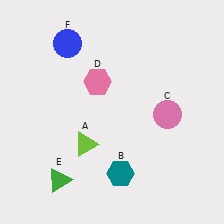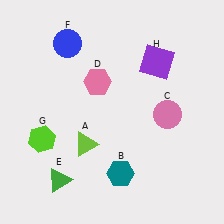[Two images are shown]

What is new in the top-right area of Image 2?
A purple square (H) was added in the top-right area of Image 2.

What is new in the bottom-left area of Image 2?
A lime hexagon (G) was added in the bottom-left area of Image 2.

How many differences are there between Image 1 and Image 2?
There are 2 differences between the two images.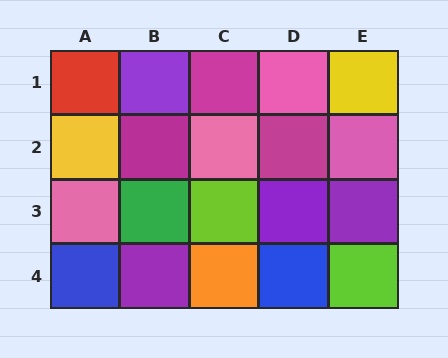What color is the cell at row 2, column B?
Magenta.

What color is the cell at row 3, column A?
Pink.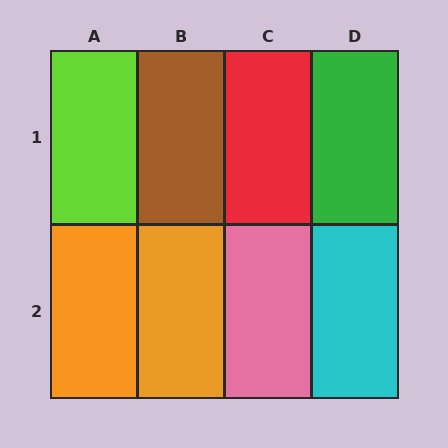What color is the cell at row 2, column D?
Cyan.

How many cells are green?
1 cell is green.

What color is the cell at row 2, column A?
Orange.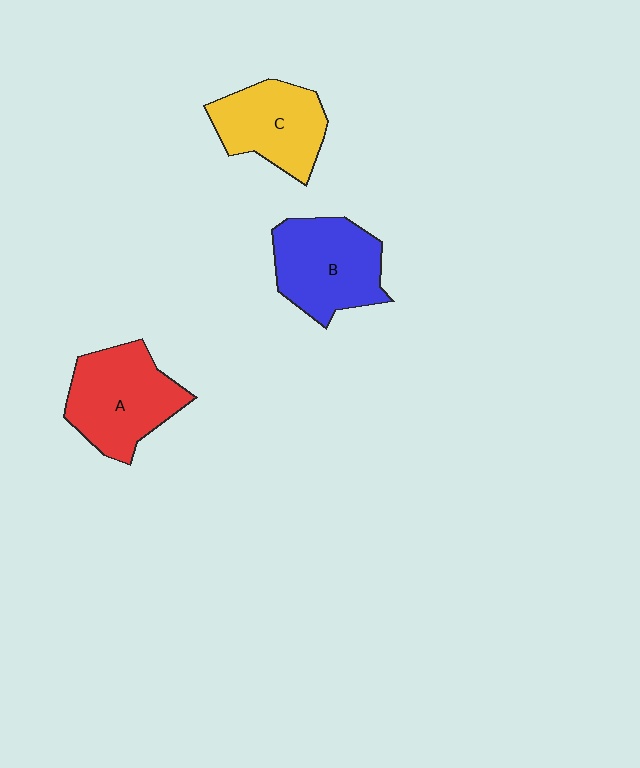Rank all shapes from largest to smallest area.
From largest to smallest: A (red), B (blue), C (yellow).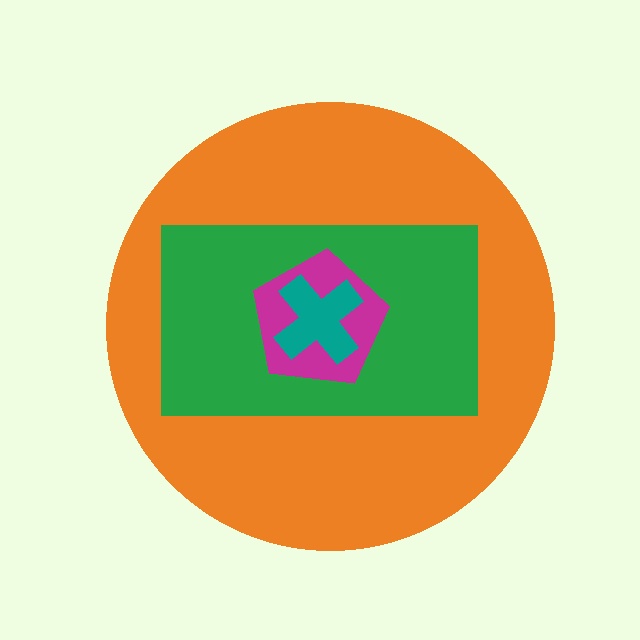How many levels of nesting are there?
4.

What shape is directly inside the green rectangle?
The magenta pentagon.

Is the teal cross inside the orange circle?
Yes.